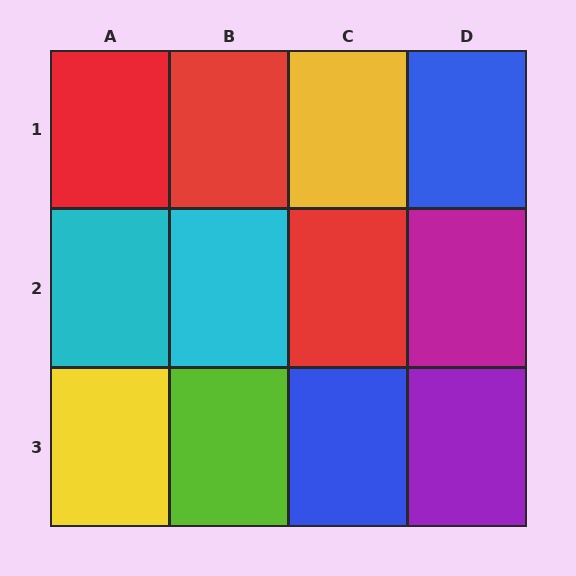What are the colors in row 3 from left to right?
Yellow, lime, blue, purple.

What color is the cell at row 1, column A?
Red.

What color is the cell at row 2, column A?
Cyan.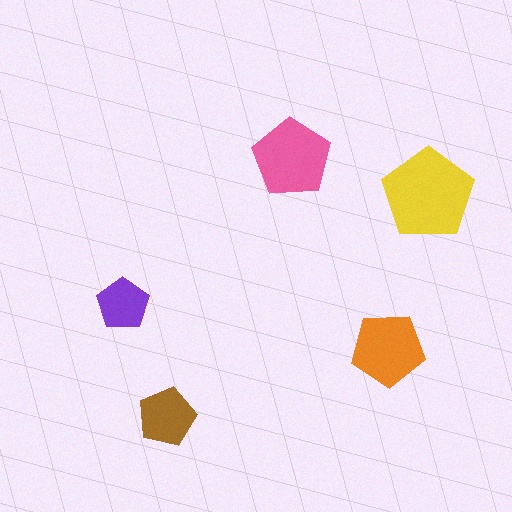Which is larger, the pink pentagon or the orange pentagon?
The pink one.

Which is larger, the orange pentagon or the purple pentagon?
The orange one.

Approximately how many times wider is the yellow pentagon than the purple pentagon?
About 1.5 times wider.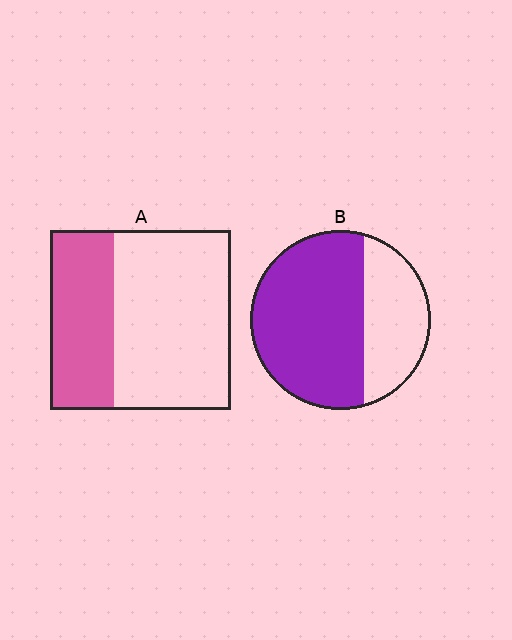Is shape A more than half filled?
No.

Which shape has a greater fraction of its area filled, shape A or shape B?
Shape B.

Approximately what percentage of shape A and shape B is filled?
A is approximately 35% and B is approximately 65%.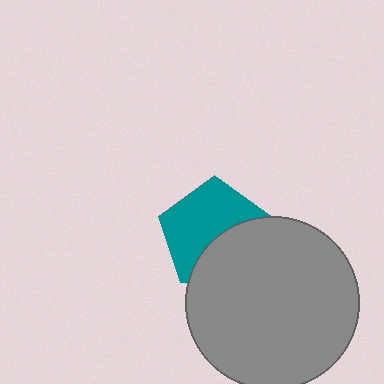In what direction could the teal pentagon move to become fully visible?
The teal pentagon could move up. That would shift it out from behind the gray circle entirely.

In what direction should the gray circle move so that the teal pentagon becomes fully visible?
The gray circle should move down. That is the shortest direction to clear the overlap and leave the teal pentagon fully visible.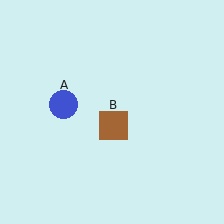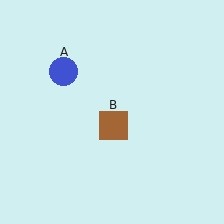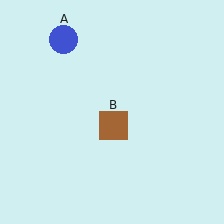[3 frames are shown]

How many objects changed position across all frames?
1 object changed position: blue circle (object A).